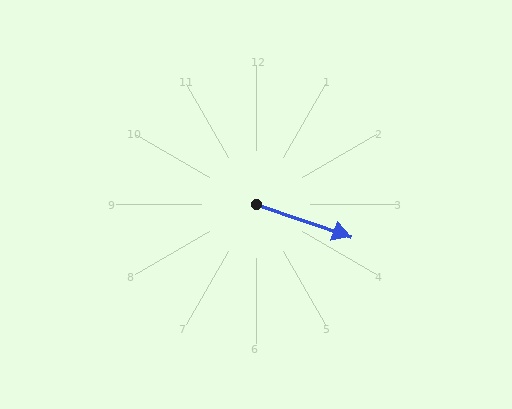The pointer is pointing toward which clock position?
Roughly 4 o'clock.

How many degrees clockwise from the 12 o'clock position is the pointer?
Approximately 109 degrees.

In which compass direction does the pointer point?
East.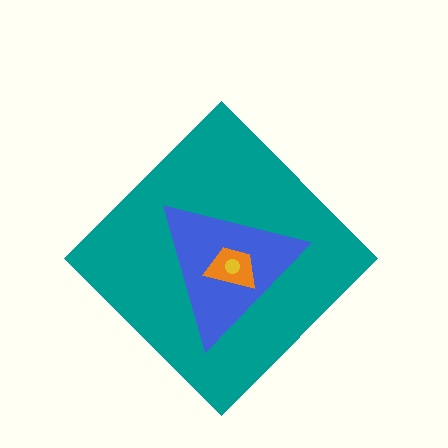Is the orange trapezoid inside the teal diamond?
Yes.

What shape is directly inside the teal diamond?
The blue triangle.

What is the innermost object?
The yellow circle.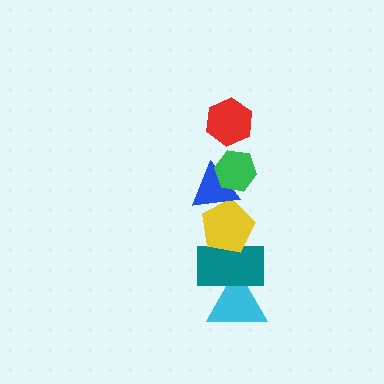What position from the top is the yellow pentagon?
The yellow pentagon is 4th from the top.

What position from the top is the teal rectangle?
The teal rectangle is 5th from the top.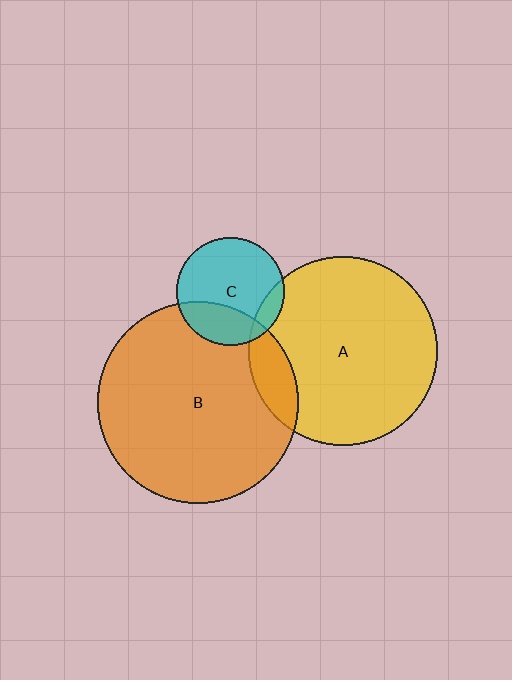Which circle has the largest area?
Circle B (orange).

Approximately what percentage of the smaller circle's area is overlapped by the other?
Approximately 10%.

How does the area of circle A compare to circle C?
Approximately 3.1 times.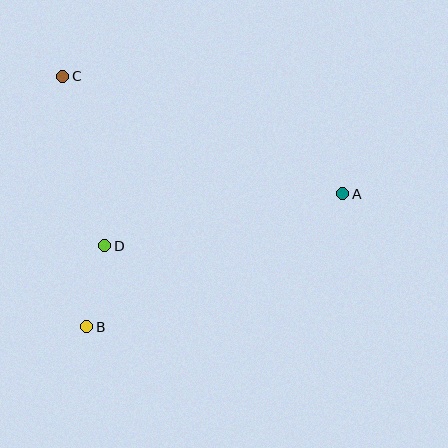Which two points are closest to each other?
Points B and D are closest to each other.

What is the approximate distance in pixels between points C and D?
The distance between C and D is approximately 175 pixels.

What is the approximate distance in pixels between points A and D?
The distance between A and D is approximately 244 pixels.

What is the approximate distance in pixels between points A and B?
The distance between A and B is approximately 288 pixels.